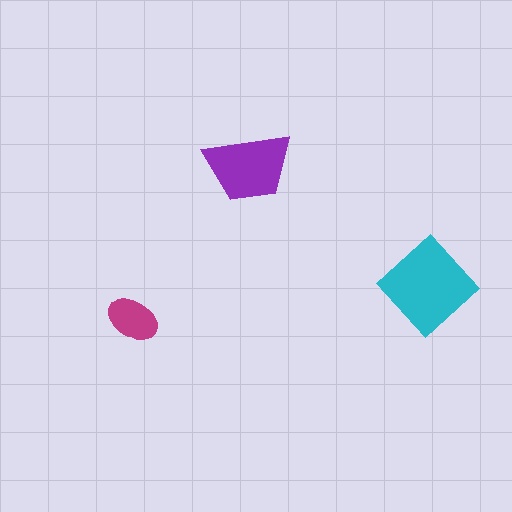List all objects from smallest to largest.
The magenta ellipse, the purple trapezoid, the cyan diamond.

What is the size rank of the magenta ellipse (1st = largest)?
3rd.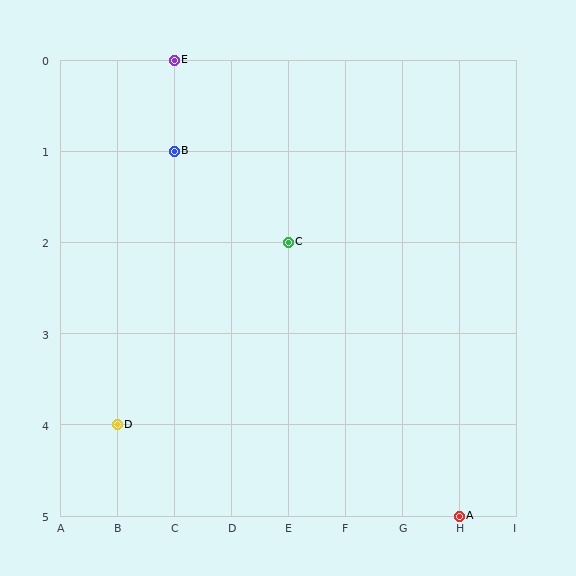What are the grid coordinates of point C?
Point C is at grid coordinates (E, 2).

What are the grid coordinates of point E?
Point E is at grid coordinates (C, 0).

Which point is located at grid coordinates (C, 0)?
Point E is at (C, 0).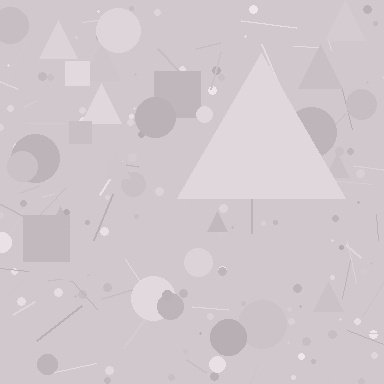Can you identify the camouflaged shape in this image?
The camouflaged shape is a triangle.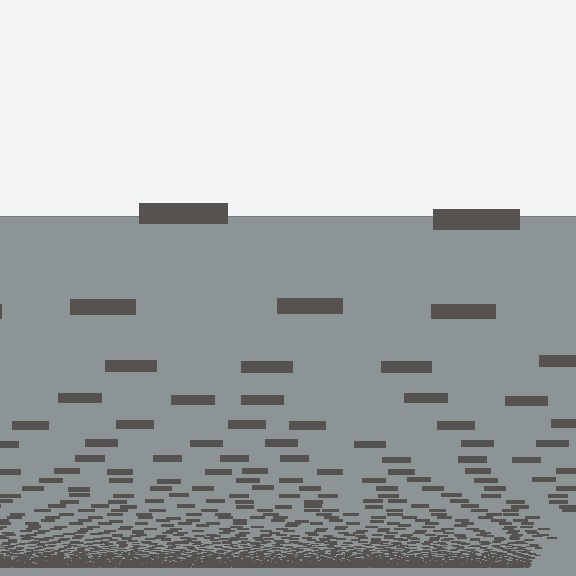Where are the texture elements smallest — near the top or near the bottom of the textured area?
Near the bottom.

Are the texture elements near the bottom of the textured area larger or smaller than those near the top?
Smaller. The gradient is inverted — elements near the bottom are smaller and denser.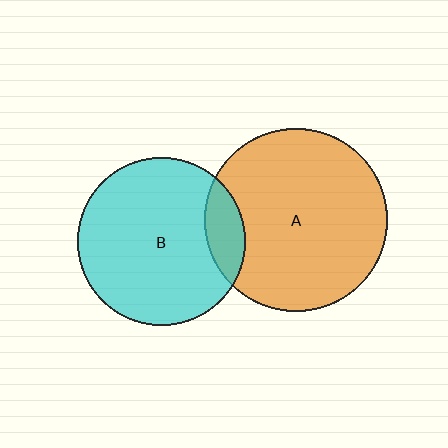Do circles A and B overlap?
Yes.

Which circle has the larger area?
Circle A (orange).